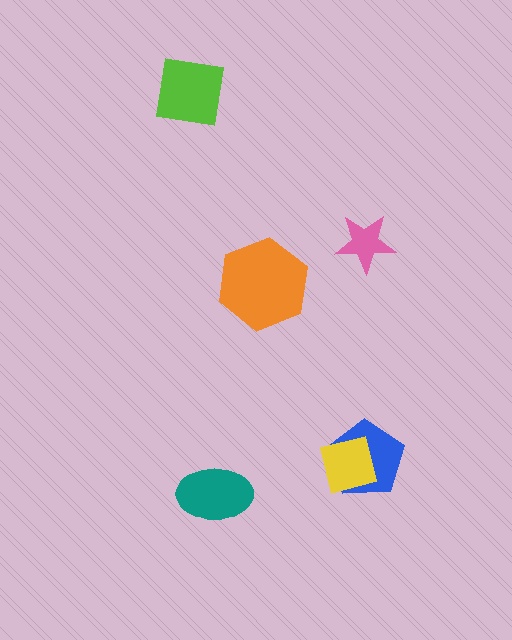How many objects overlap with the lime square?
0 objects overlap with the lime square.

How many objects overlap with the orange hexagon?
0 objects overlap with the orange hexagon.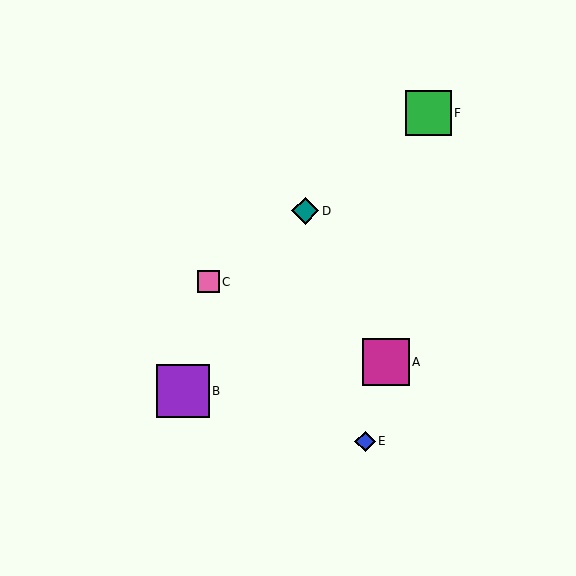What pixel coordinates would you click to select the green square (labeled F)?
Click at (428, 113) to select the green square F.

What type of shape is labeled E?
Shape E is a blue diamond.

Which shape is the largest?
The purple square (labeled B) is the largest.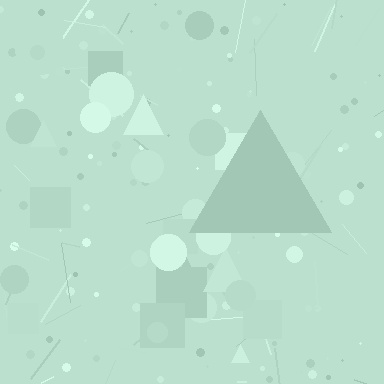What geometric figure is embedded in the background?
A triangle is embedded in the background.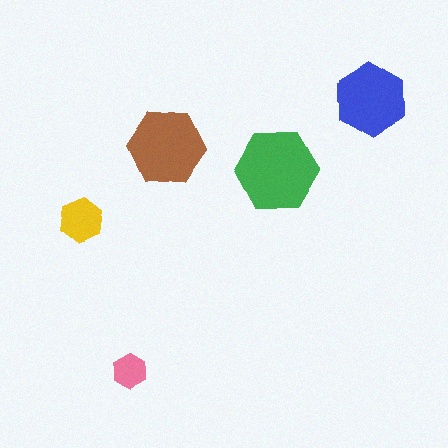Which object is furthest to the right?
The blue hexagon is rightmost.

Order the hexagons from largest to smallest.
the green one, the brown one, the blue one, the yellow one, the pink one.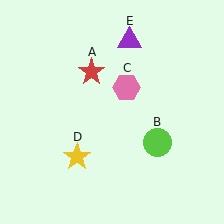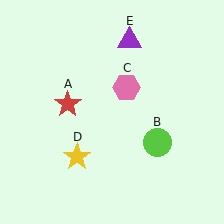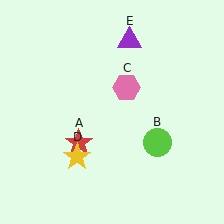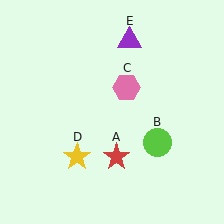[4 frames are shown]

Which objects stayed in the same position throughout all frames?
Lime circle (object B) and pink hexagon (object C) and yellow star (object D) and purple triangle (object E) remained stationary.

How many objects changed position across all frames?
1 object changed position: red star (object A).